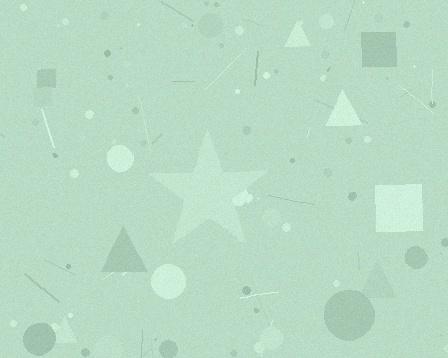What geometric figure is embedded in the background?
A star is embedded in the background.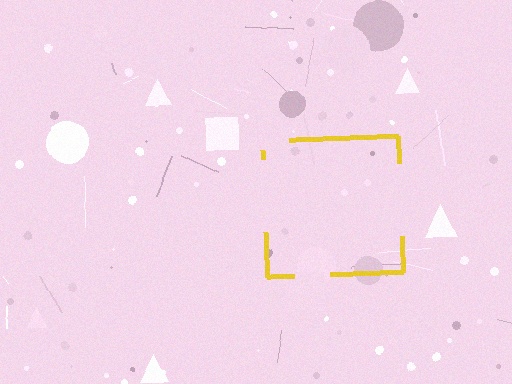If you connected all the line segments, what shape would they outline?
They would outline a square.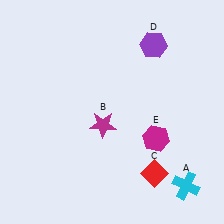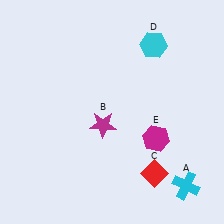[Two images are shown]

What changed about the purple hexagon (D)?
In Image 1, D is purple. In Image 2, it changed to cyan.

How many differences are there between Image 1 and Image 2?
There is 1 difference between the two images.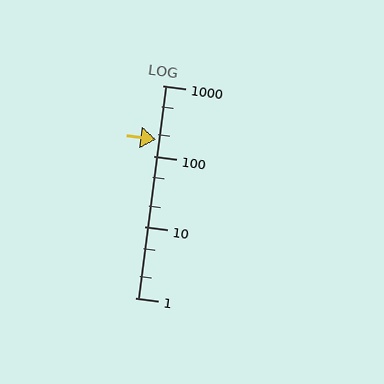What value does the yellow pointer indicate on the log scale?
The pointer indicates approximately 170.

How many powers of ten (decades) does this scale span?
The scale spans 3 decades, from 1 to 1000.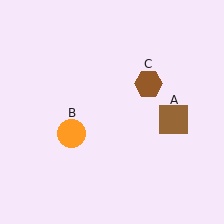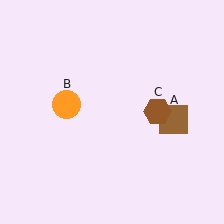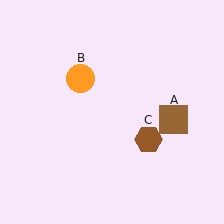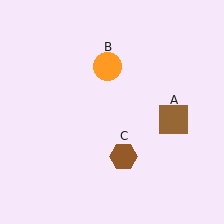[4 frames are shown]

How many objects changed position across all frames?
2 objects changed position: orange circle (object B), brown hexagon (object C).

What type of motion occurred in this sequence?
The orange circle (object B), brown hexagon (object C) rotated clockwise around the center of the scene.